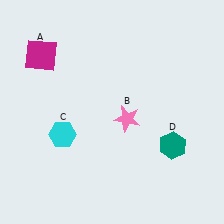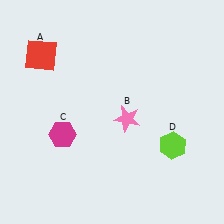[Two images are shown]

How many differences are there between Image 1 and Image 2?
There are 3 differences between the two images.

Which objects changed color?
A changed from magenta to red. C changed from cyan to magenta. D changed from teal to lime.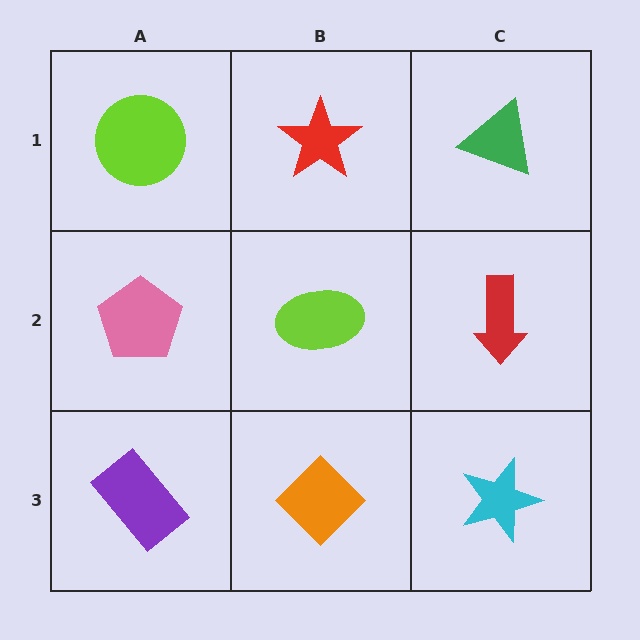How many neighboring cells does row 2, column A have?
3.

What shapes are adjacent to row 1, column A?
A pink pentagon (row 2, column A), a red star (row 1, column B).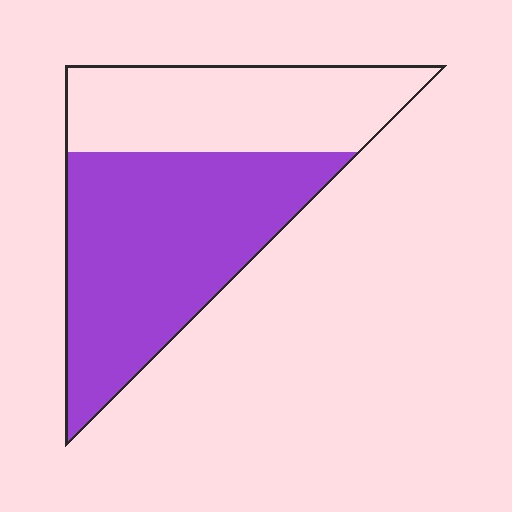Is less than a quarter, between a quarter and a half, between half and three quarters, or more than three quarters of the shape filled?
Between half and three quarters.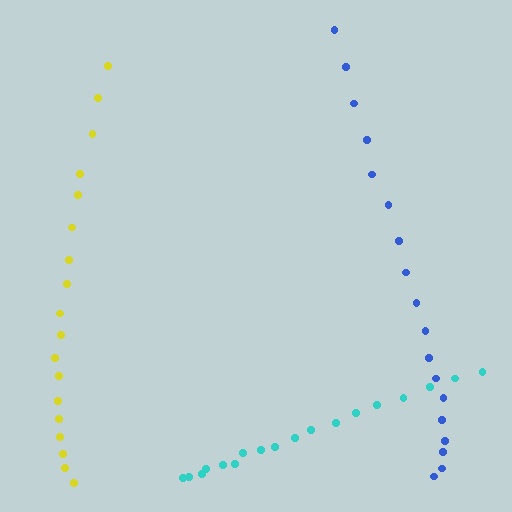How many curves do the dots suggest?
There are 3 distinct paths.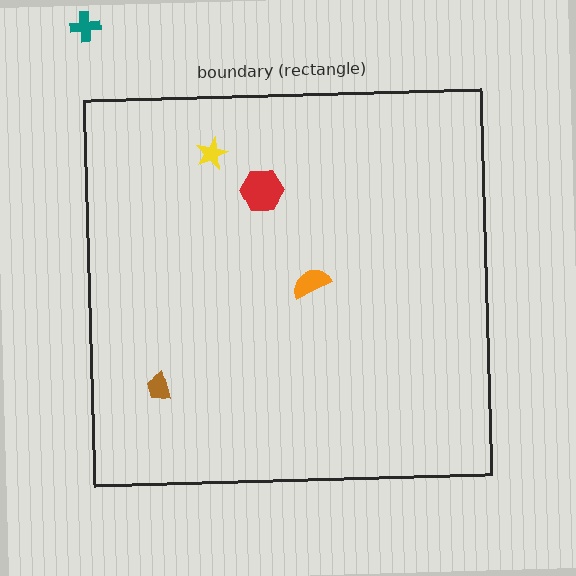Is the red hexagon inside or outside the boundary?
Inside.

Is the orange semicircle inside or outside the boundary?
Inside.